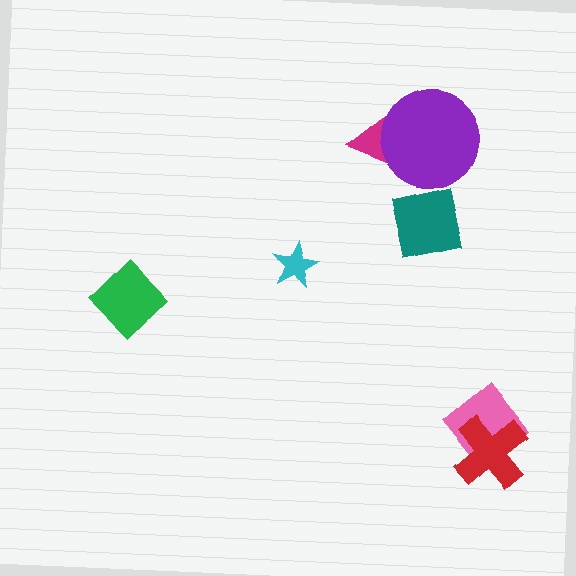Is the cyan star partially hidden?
No, no other shape covers it.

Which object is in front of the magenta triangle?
The purple circle is in front of the magenta triangle.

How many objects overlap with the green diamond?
0 objects overlap with the green diamond.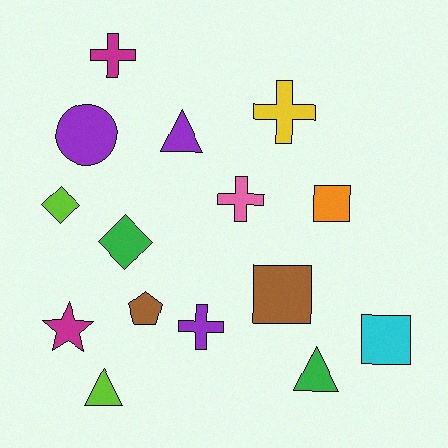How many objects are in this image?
There are 15 objects.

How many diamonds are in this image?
There are 2 diamonds.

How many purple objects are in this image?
There are 3 purple objects.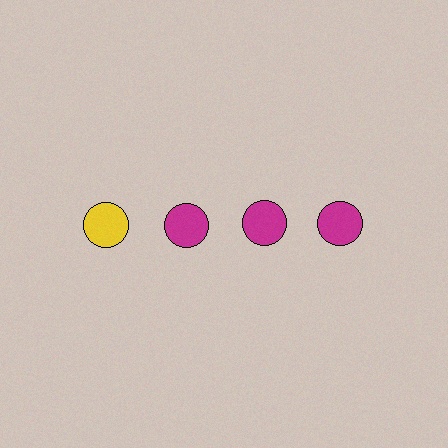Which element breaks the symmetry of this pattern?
The yellow circle in the top row, leftmost column breaks the symmetry. All other shapes are magenta circles.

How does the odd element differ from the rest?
It has a different color: yellow instead of magenta.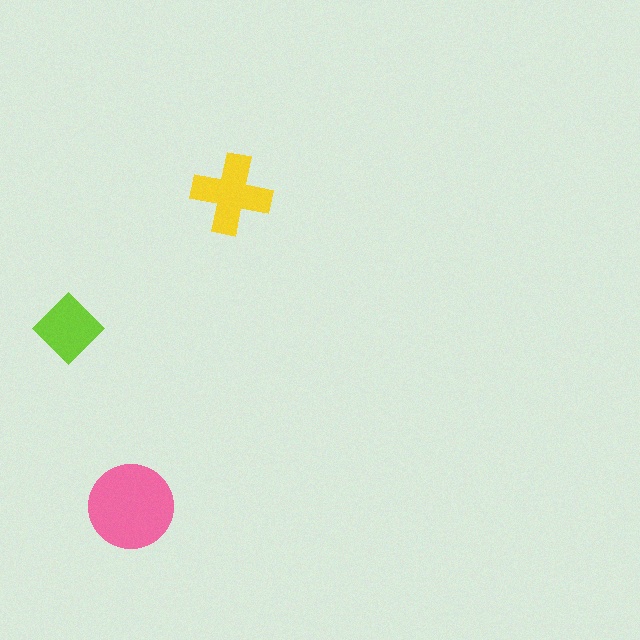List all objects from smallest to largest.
The lime diamond, the yellow cross, the pink circle.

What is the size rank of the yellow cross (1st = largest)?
2nd.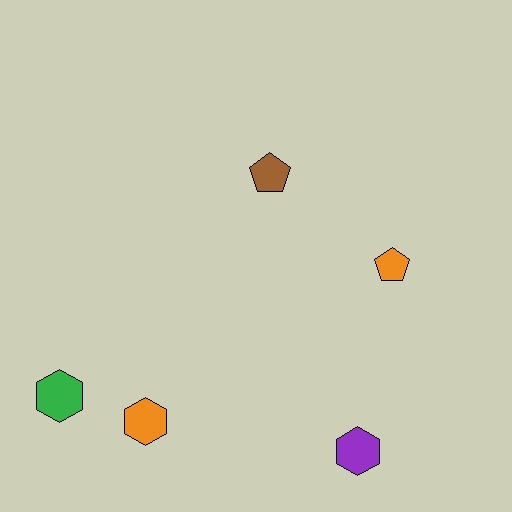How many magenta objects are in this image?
There are no magenta objects.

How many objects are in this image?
There are 5 objects.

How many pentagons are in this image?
There are 2 pentagons.